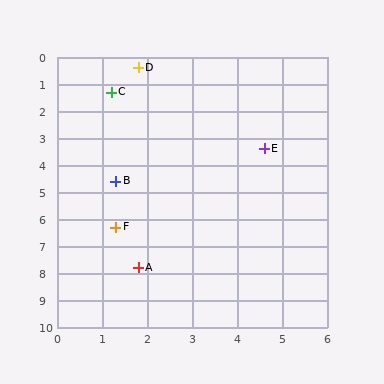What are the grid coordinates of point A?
Point A is at approximately (1.8, 7.8).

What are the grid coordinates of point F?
Point F is at approximately (1.3, 6.3).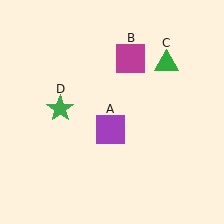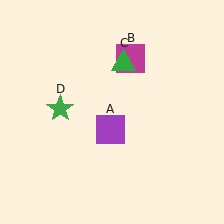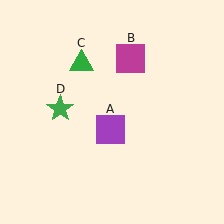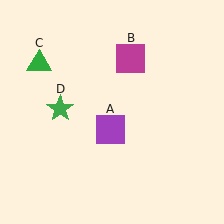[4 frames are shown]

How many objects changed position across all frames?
1 object changed position: green triangle (object C).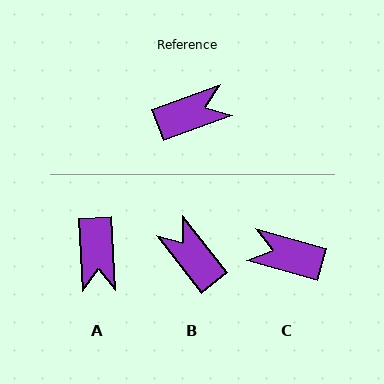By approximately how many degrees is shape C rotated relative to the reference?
Approximately 144 degrees counter-clockwise.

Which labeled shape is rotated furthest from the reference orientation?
C, about 144 degrees away.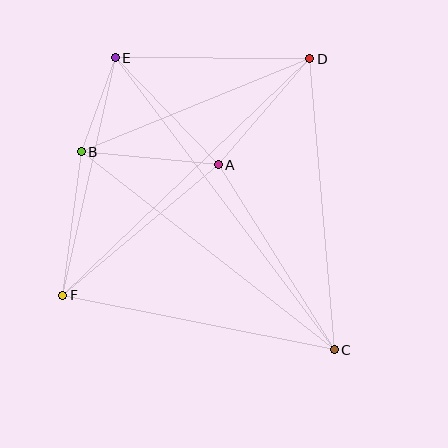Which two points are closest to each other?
Points B and E are closest to each other.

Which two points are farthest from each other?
Points C and E are farthest from each other.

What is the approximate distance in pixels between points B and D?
The distance between B and D is approximately 246 pixels.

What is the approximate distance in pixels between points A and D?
The distance between A and D is approximately 140 pixels.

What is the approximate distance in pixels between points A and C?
The distance between A and C is approximately 218 pixels.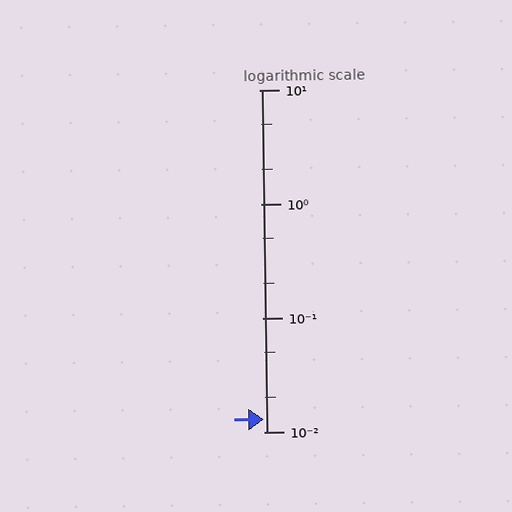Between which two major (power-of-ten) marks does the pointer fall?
The pointer is between 0.01 and 0.1.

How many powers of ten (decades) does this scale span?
The scale spans 3 decades, from 0.01 to 10.